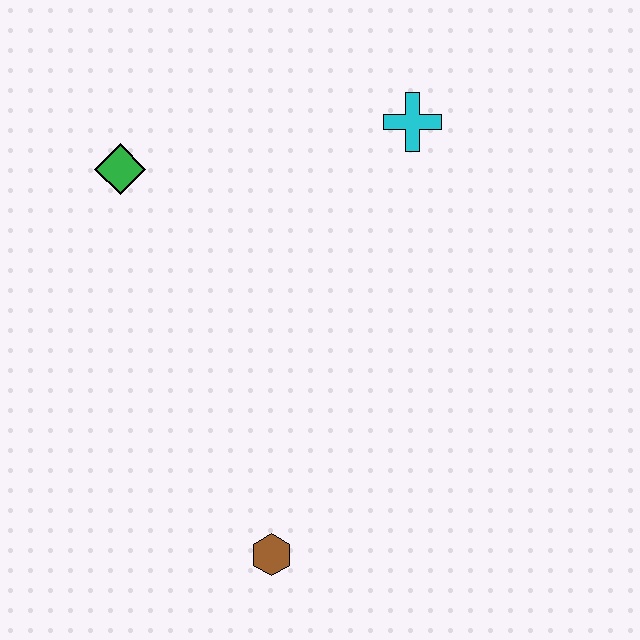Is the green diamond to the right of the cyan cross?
No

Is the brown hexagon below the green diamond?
Yes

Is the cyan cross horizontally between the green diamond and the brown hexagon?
No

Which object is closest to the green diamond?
The cyan cross is closest to the green diamond.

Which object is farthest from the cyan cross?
The brown hexagon is farthest from the cyan cross.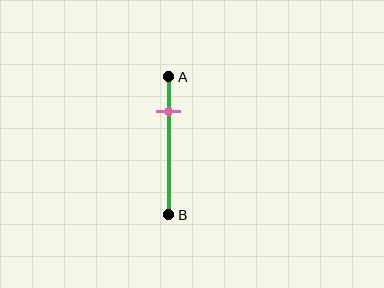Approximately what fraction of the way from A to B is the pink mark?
The pink mark is approximately 25% of the way from A to B.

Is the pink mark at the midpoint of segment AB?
No, the mark is at about 25% from A, not at the 50% midpoint.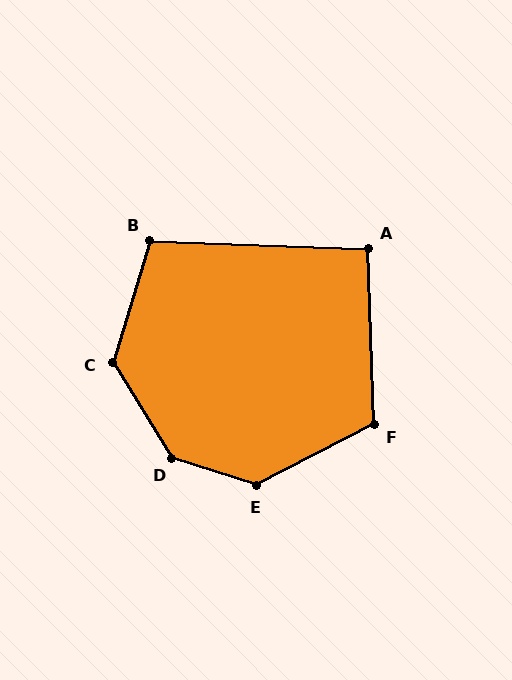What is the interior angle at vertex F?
Approximately 115 degrees (obtuse).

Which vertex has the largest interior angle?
D, at approximately 139 degrees.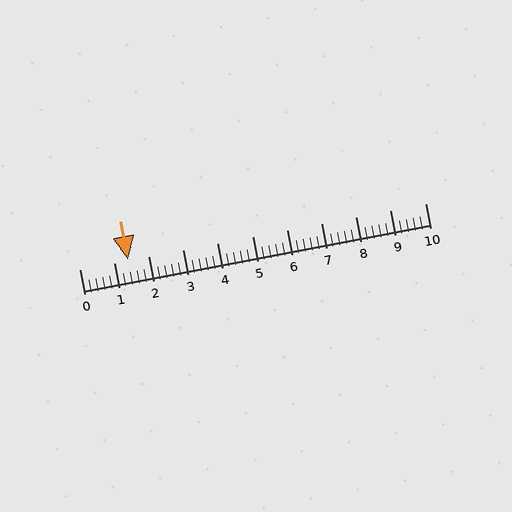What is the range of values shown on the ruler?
The ruler shows values from 0 to 10.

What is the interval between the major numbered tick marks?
The major tick marks are spaced 1 units apart.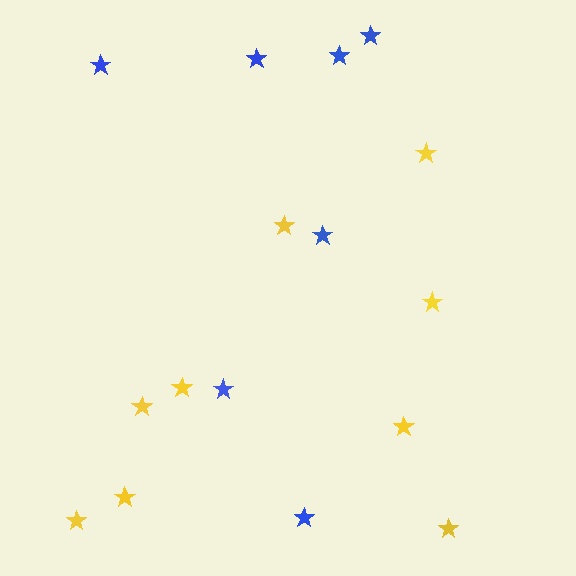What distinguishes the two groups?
There are 2 groups: one group of yellow stars (9) and one group of blue stars (7).